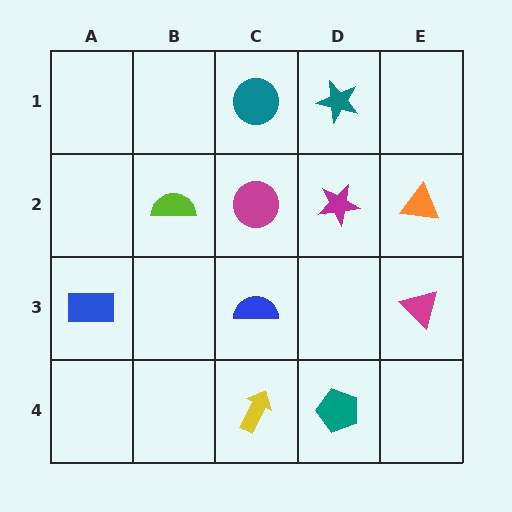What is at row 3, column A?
A blue rectangle.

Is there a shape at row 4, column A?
No, that cell is empty.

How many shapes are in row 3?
3 shapes.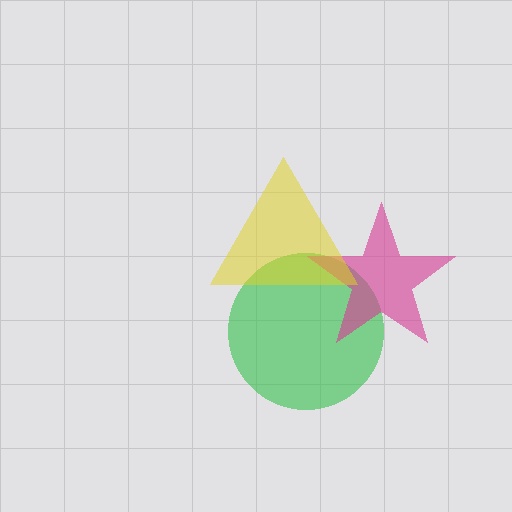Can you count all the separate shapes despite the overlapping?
Yes, there are 3 separate shapes.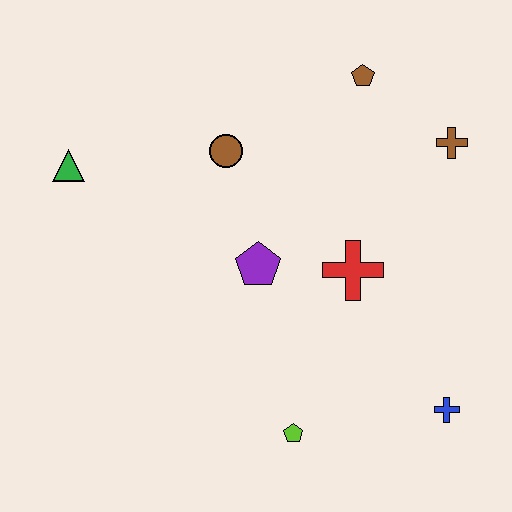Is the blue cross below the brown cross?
Yes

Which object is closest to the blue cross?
The lime pentagon is closest to the blue cross.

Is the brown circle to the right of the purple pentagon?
No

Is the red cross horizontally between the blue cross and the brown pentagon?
No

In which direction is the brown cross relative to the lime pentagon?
The brown cross is above the lime pentagon.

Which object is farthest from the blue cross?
The green triangle is farthest from the blue cross.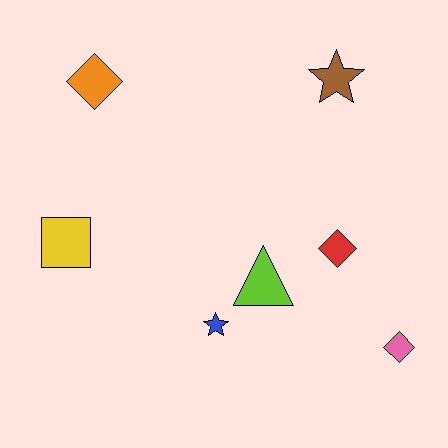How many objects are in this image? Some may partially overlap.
There are 7 objects.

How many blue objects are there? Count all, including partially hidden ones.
There is 1 blue object.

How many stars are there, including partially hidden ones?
There are 2 stars.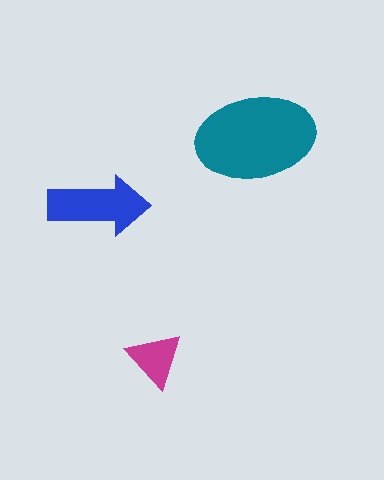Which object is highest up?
The teal ellipse is topmost.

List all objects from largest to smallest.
The teal ellipse, the blue arrow, the magenta triangle.